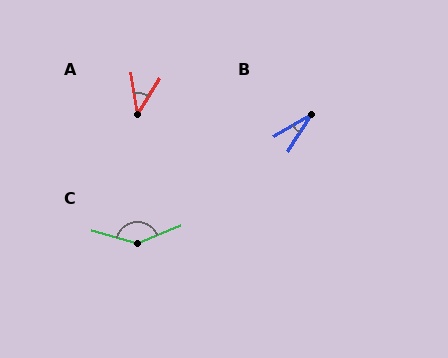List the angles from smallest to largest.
B (27°), A (40°), C (141°).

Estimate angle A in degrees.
Approximately 40 degrees.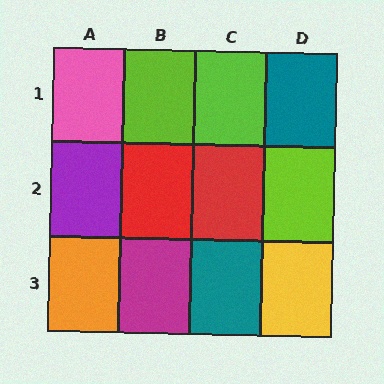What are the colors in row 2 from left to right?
Purple, red, red, lime.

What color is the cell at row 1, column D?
Teal.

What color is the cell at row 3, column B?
Magenta.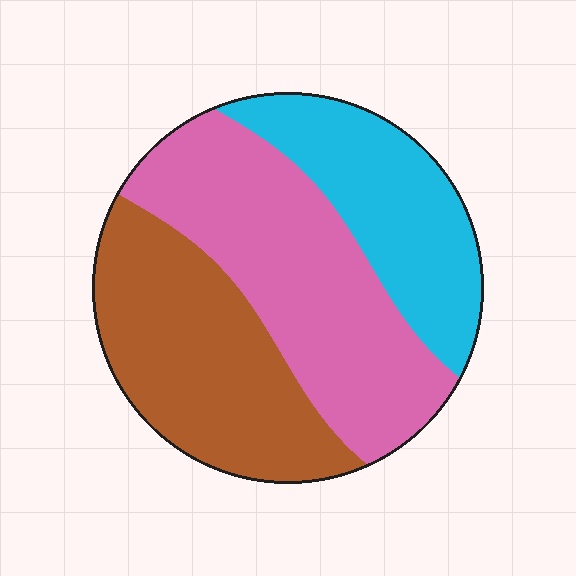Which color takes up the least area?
Cyan, at roughly 25%.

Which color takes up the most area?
Pink, at roughly 40%.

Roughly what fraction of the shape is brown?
Brown takes up about one third (1/3) of the shape.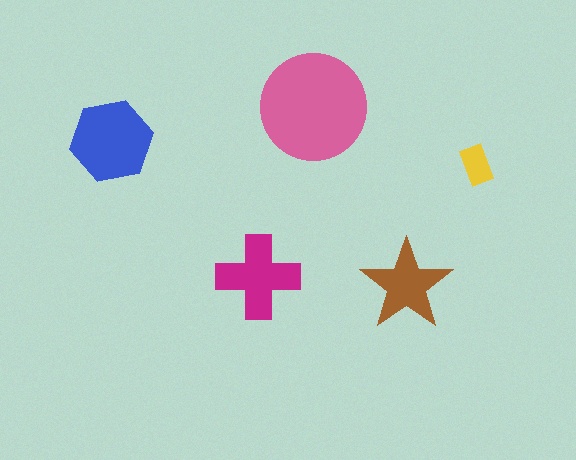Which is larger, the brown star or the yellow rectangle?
The brown star.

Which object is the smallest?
The yellow rectangle.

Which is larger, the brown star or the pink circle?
The pink circle.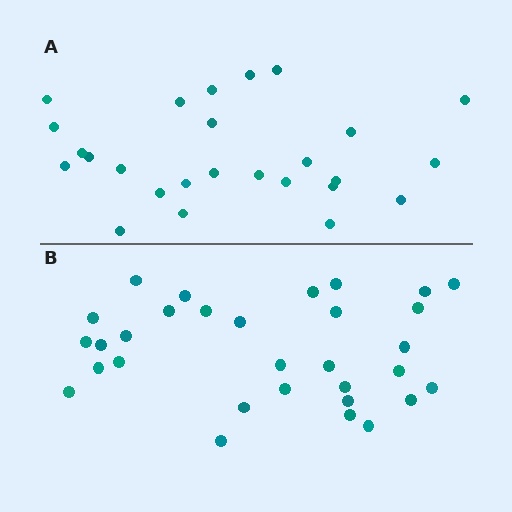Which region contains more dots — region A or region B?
Region B (the bottom region) has more dots.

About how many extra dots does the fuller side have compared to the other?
Region B has about 5 more dots than region A.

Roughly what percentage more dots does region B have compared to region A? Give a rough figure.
About 20% more.